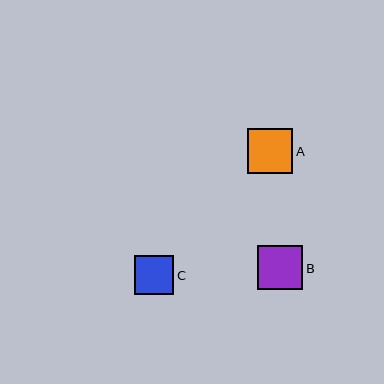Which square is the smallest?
Square C is the smallest with a size of approximately 39 pixels.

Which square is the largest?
Square A is the largest with a size of approximately 45 pixels.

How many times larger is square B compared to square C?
Square B is approximately 1.1 times the size of square C.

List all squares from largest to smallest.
From largest to smallest: A, B, C.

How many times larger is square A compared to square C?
Square A is approximately 1.2 times the size of square C.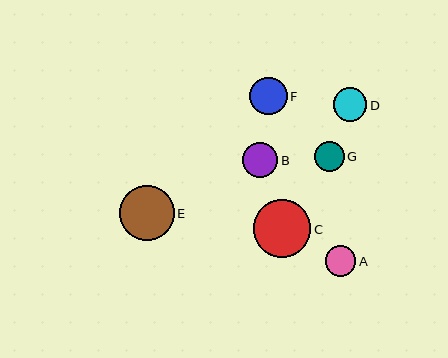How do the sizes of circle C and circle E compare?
Circle C and circle E are approximately the same size.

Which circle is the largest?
Circle C is the largest with a size of approximately 58 pixels.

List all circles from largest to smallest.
From largest to smallest: C, E, F, B, D, A, G.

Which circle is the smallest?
Circle G is the smallest with a size of approximately 30 pixels.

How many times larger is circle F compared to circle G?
Circle F is approximately 1.3 times the size of circle G.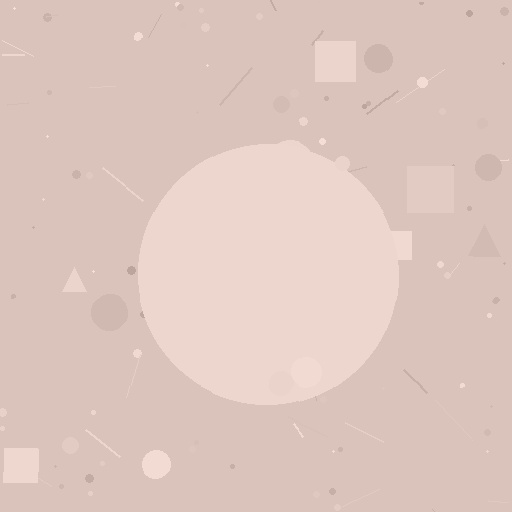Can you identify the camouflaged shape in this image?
The camouflaged shape is a circle.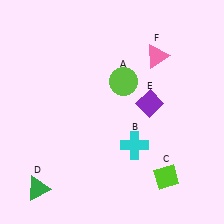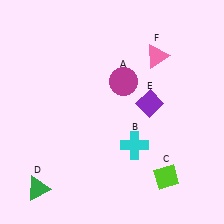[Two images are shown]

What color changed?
The circle (A) changed from lime in Image 1 to magenta in Image 2.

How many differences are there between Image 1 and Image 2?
There is 1 difference between the two images.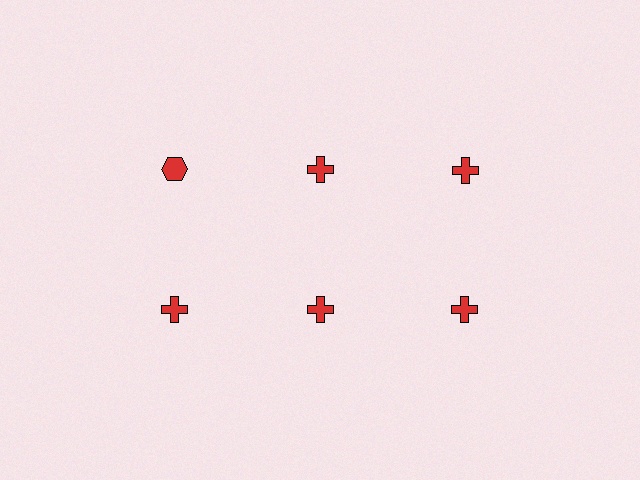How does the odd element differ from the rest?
It has a different shape: hexagon instead of cross.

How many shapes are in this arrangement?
There are 6 shapes arranged in a grid pattern.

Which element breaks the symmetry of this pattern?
The red hexagon in the top row, leftmost column breaks the symmetry. All other shapes are red crosses.